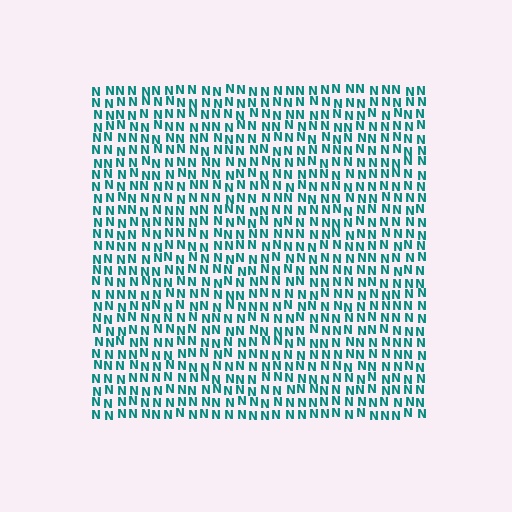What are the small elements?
The small elements are letter N's.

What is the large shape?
The large shape is a square.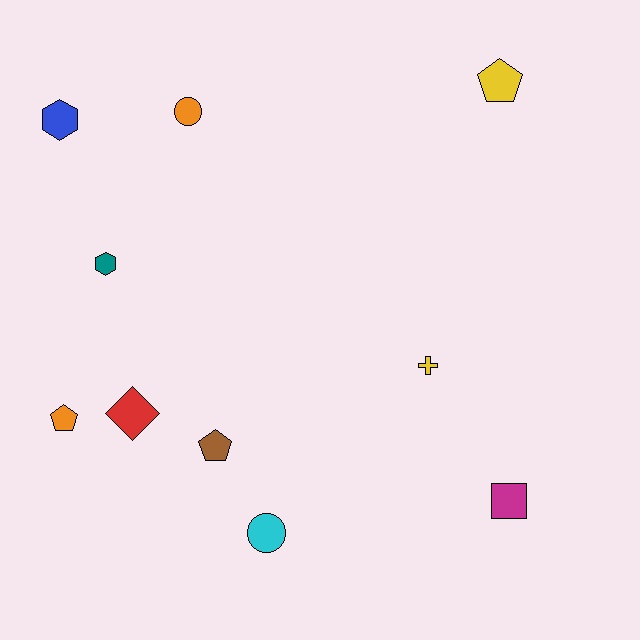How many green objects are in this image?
There are no green objects.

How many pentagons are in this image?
There are 3 pentagons.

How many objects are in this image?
There are 10 objects.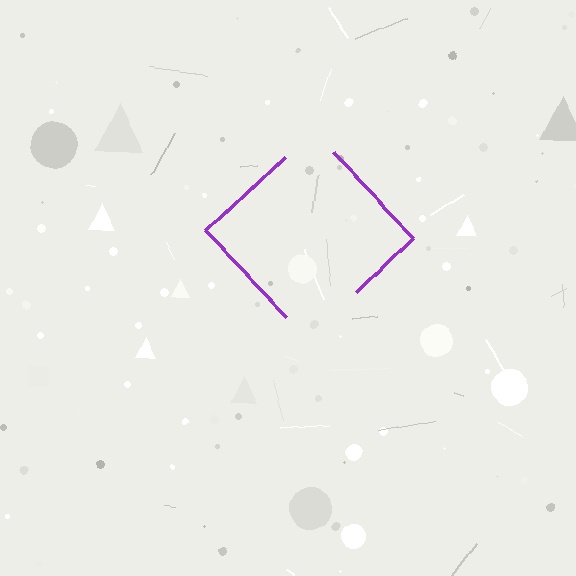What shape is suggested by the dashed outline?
The dashed outline suggests a diamond.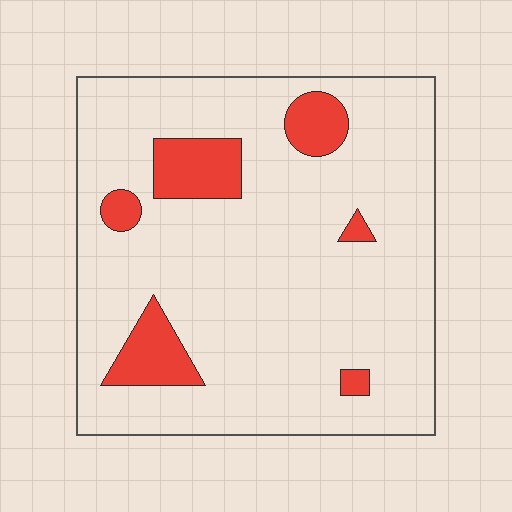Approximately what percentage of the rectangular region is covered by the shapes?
Approximately 15%.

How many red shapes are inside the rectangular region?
6.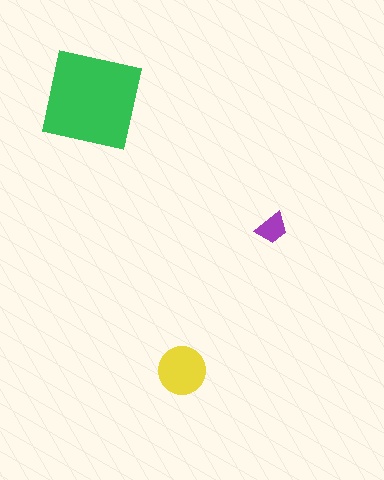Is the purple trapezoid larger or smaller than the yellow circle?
Smaller.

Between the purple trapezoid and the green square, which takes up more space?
The green square.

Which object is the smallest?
The purple trapezoid.